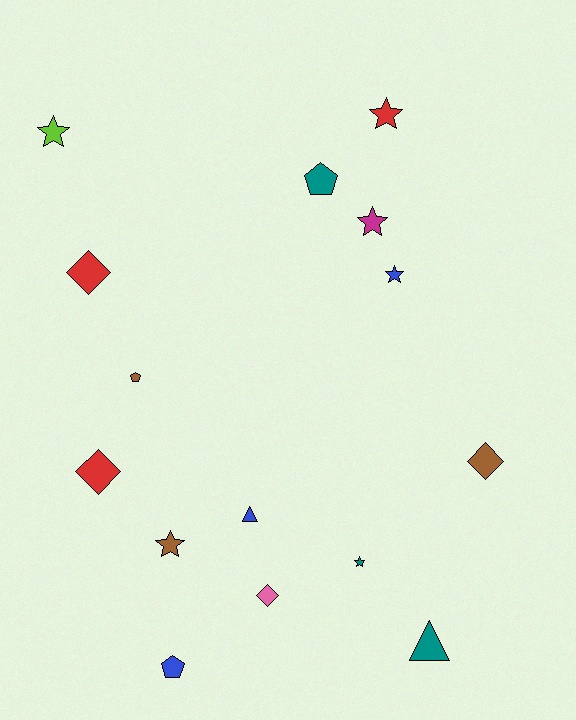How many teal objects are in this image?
There are 3 teal objects.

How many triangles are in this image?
There are 2 triangles.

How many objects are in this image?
There are 15 objects.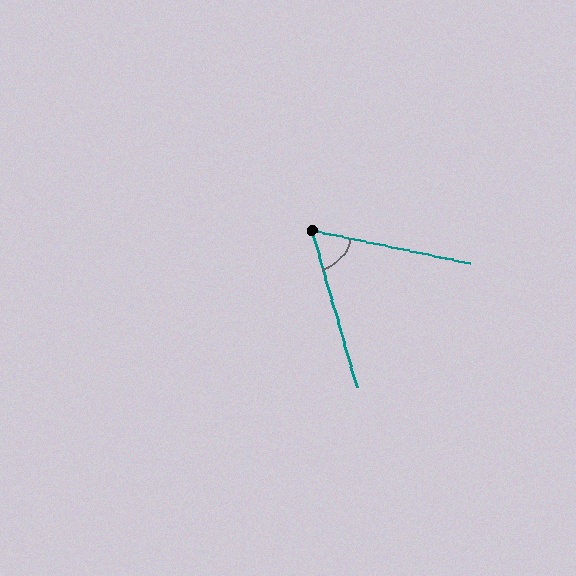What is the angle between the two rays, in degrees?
Approximately 62 degrees.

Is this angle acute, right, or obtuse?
It is acute.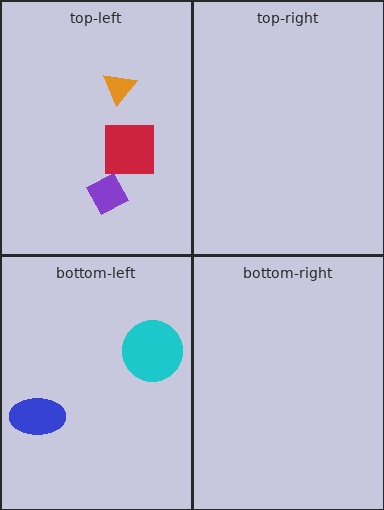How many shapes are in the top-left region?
3.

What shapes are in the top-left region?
The red square, the purple diamond, the orange triangle.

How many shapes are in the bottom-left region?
2.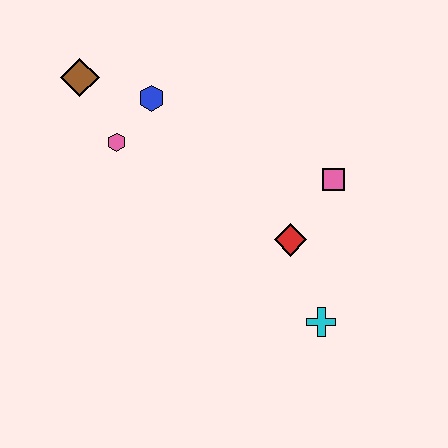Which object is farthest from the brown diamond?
The cyan cross is farthest from the brown diamond.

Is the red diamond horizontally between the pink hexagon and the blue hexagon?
No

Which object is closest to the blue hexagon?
The pink hexagon is closest to the blue hexagon.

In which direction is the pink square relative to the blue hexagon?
The pink square is to the right of the blue hexagon.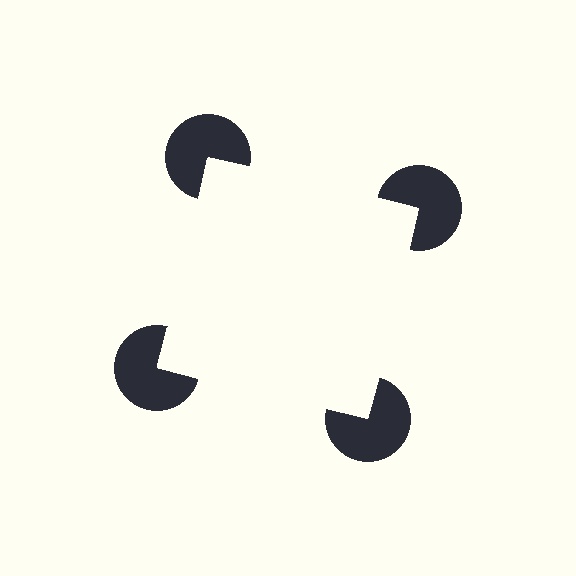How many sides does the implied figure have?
4 sides.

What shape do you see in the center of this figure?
An illusory square — its edges are inferred from the aligned wedge cuts in the pac-man discs, not physically drawn.